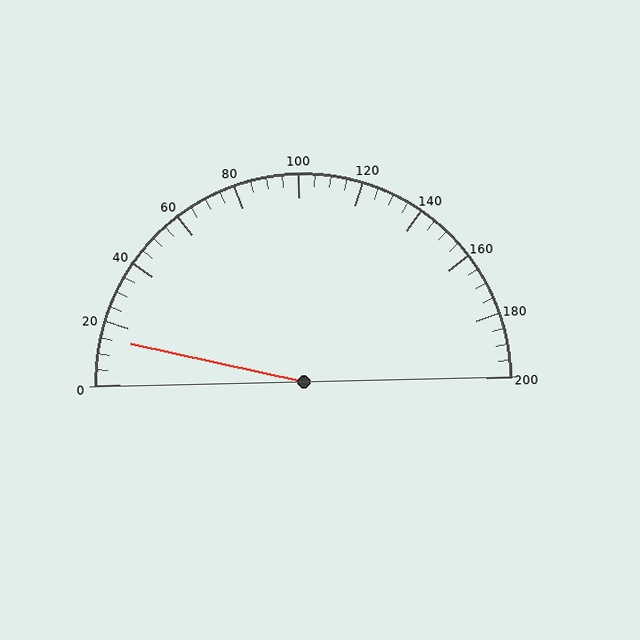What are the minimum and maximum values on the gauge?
The gauge ranges from 0 to 200.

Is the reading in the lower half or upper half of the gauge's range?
The reading is in the lower half of the range (0 to 200).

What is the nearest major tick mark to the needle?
The nearest major tick mark is 20.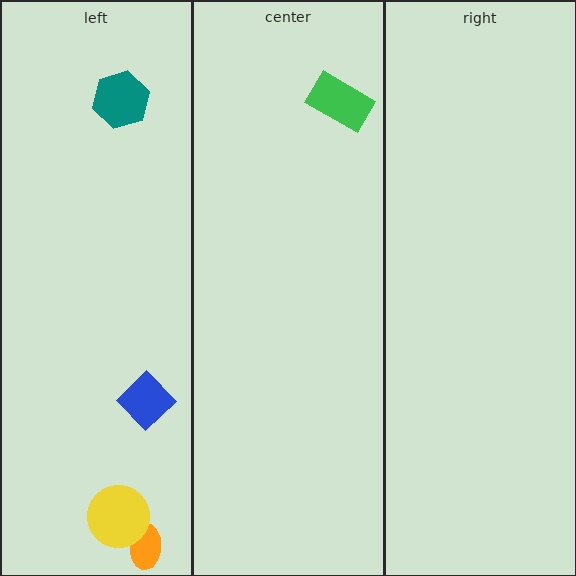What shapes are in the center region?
The green rectangle.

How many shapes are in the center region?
1.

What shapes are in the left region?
The orange ellipse, the yellow circle, the teal hexagon, the blue diamond.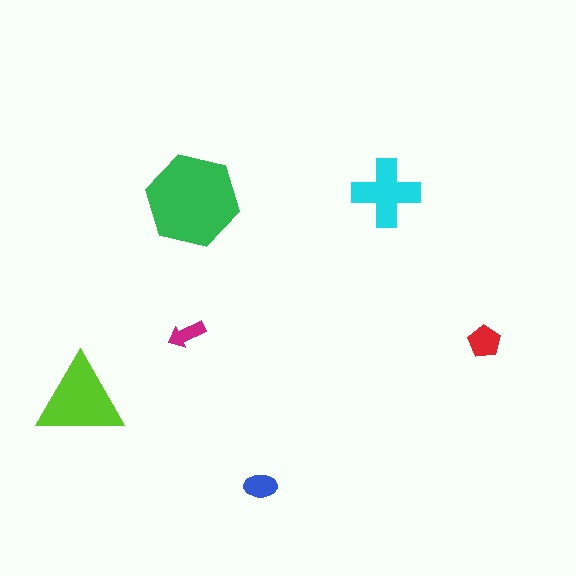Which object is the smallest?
The magenta arrow.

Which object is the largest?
The green hexagon.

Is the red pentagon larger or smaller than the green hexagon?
Smaller.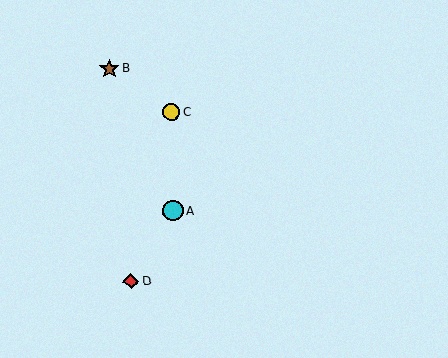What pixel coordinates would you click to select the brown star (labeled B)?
Click at (110, 69) to select the brown star B.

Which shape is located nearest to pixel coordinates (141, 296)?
The red diamond (labeled D) at (131, 281) is nearest to that location.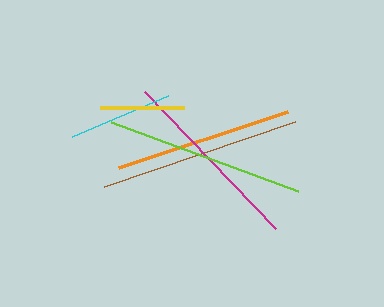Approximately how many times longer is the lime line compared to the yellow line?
The lime line is approximately 2.4 times the length of the yellow line.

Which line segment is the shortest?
The yellow line is the shortest at approximately 83 pixels.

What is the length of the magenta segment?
The magenta segment is approximately 190 pixels long.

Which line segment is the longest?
The brown line is the longest at approximately 201 pixels.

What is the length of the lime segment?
The lime segment is approximately 199 pixels long.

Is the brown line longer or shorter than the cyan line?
The brown line is longer than the cyan line.